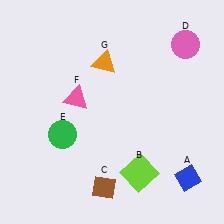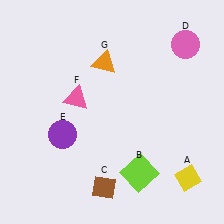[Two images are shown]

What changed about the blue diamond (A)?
In Image 1, A is blue. In Image 2, it changed to yellow.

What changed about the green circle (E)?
In Image 1, E is green. In Image 2, it changed to purple.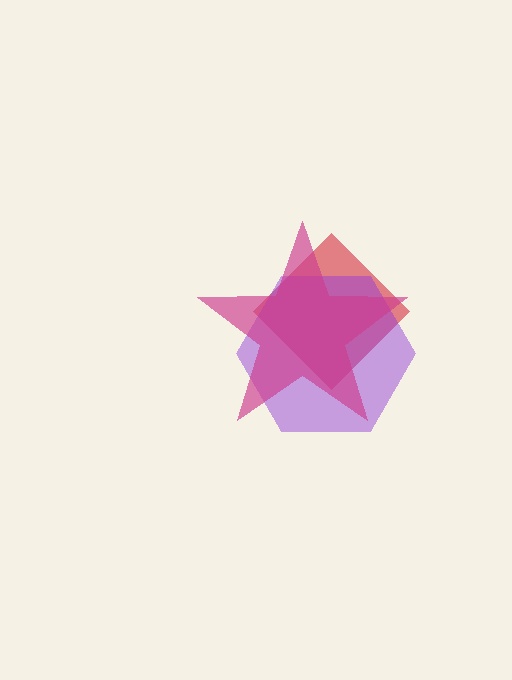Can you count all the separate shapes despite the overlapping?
Yes, there are 3 separate shapes.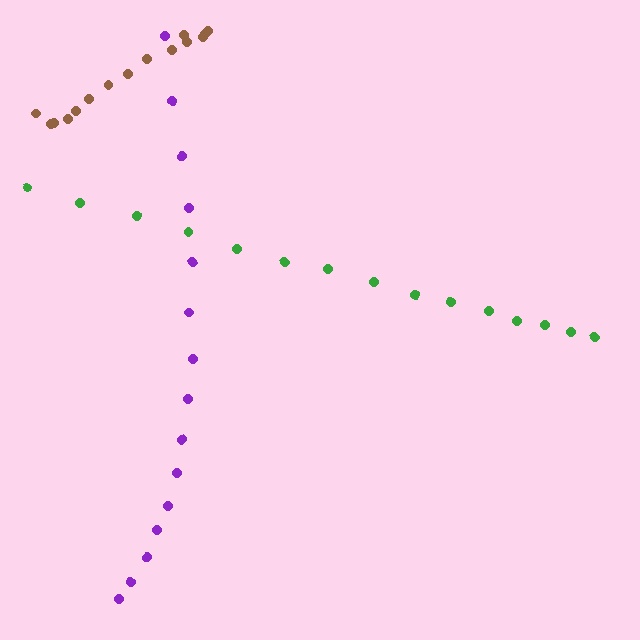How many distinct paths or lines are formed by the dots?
There are 3 distinct paths.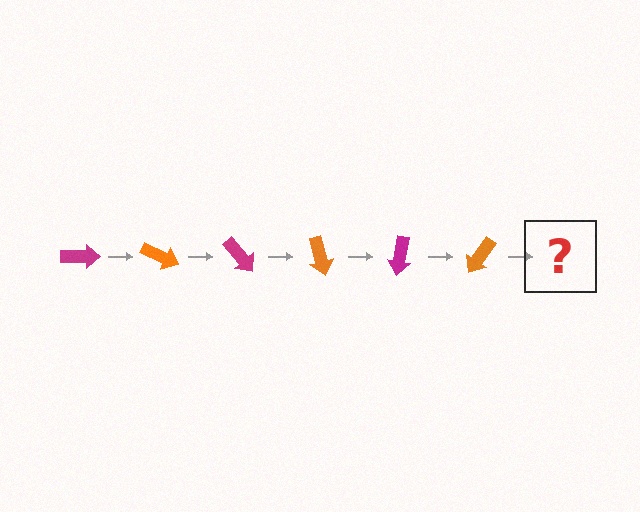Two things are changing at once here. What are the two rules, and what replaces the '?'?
The two rules are that it rotates 25 degrees each step and the color cycles through magenta and orange. The '?' should be a magenta arrow, rotated 150 degrees from the start.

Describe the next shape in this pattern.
It should be a magenta arrow, rotated 150 degrees from the start.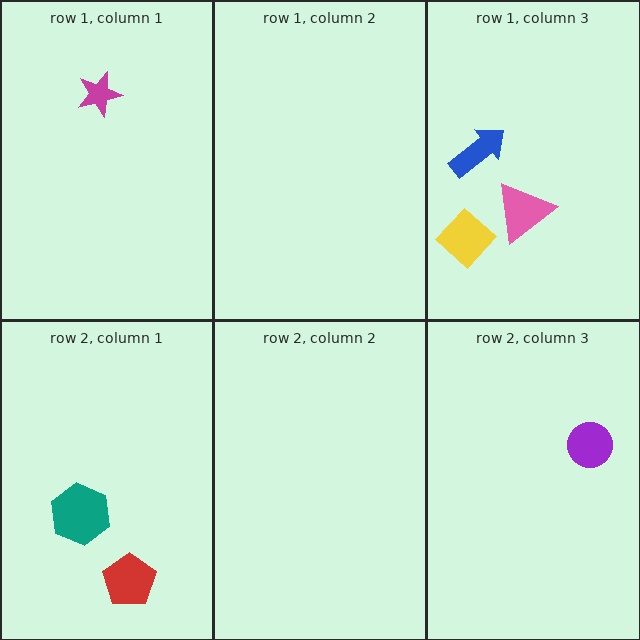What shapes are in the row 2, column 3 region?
The purple circle.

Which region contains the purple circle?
The row 2, column 3 region.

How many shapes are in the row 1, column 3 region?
3.